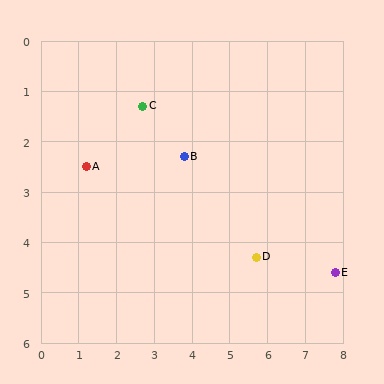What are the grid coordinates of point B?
Point B is at approximately (3.8, 2.3).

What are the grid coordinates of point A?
Point A is at approximately (1.2, 2.5).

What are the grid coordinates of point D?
Point D is at approximately (5.7, 4.3).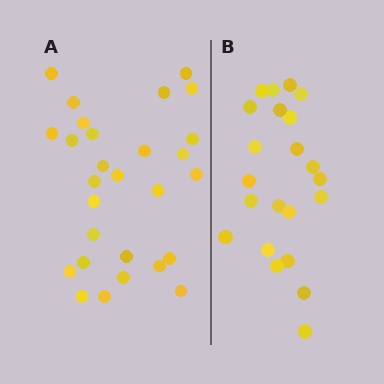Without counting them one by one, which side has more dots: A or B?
Region A (the left region) has more dots.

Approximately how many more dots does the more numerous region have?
Region A has about 6 more dots than region B.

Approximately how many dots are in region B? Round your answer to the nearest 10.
About 20 dots. (The exact count is 22, which rounds to 20.)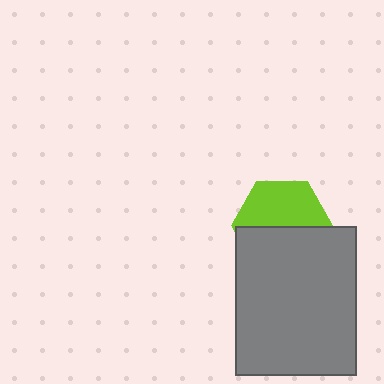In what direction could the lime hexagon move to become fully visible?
The lime hexagon could move up. That would shift it out from behind the gray rectangle entirely.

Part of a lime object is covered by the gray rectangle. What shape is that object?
It is a hexagon.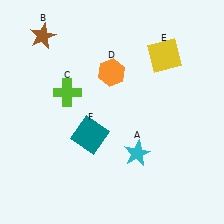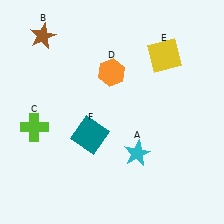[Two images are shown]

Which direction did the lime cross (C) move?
The lime cross (C) moved down.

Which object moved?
The lime cross (C) moved down.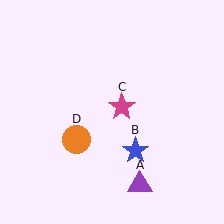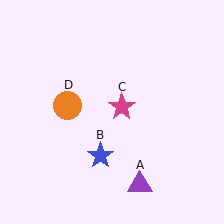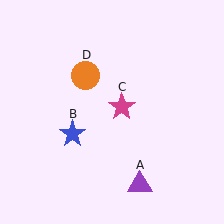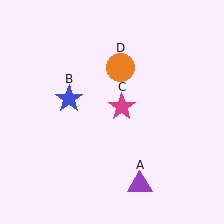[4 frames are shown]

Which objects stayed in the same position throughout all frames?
Purple triangle (object A) and magenta star (object C) remained stationary.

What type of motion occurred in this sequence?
The blue star (object B), orange circle (object D) rotated clockwise around the center of the scene.